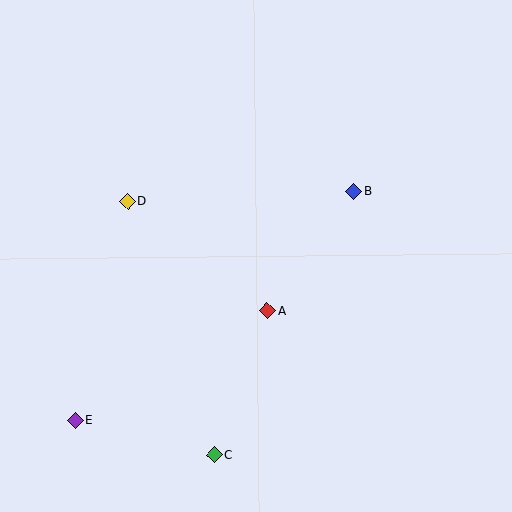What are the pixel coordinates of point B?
Point B is at (354, 191).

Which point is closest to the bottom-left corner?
Point E is closest to the bottom-left corner.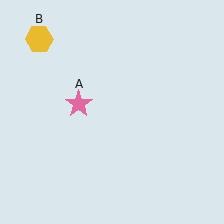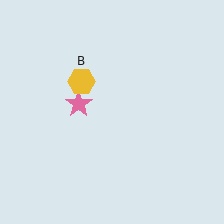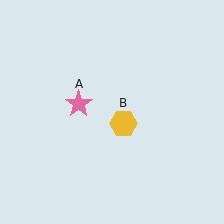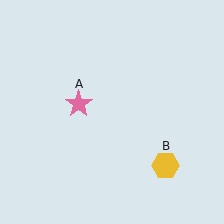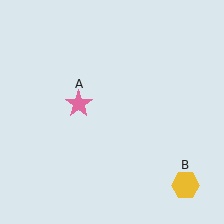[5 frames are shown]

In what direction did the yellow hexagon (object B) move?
The yellow hexagon (object B) moved down and to the right.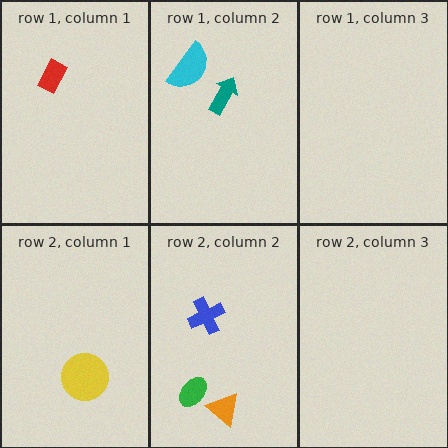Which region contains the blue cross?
The row 2, column 2 region.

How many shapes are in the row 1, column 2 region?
2.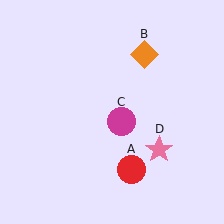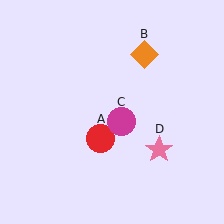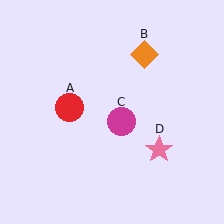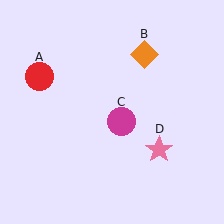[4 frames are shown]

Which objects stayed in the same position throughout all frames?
Orange diamond (object B) and magenta circle (object C) and pink star (object D) remained stationary.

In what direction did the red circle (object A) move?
The red circle (object A) moved up and to the left.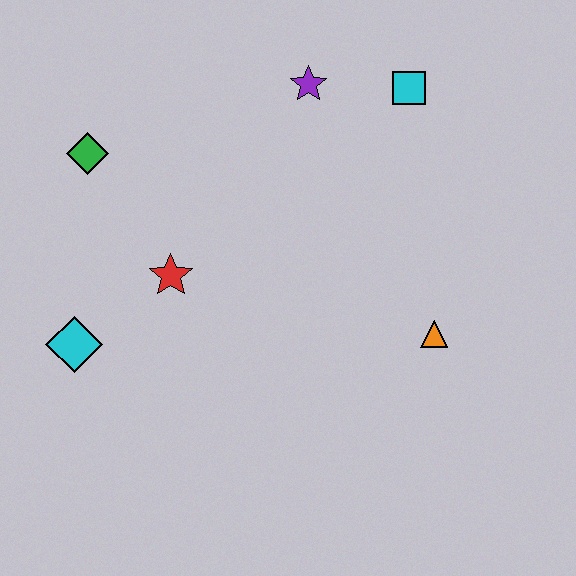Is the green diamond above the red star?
Yes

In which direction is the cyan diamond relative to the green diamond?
The cyan diamond is below the green diamond.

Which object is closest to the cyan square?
The purple star is closest to the cyan square.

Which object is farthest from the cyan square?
The cyan diamond is farthest from the cyan square.